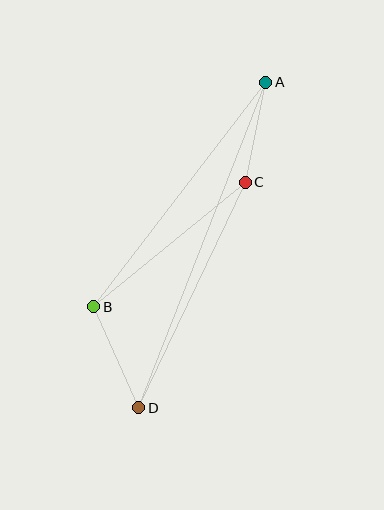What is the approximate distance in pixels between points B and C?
The distance between B and C is approximately 196 pixels.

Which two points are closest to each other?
Points A and C are closest to each other.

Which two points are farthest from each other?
Points A and D are farthest from each other.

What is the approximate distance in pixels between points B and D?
The distance between B and D is approximately 111 pixels.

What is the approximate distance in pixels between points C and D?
The distance between C and D is approximately 249 pixels.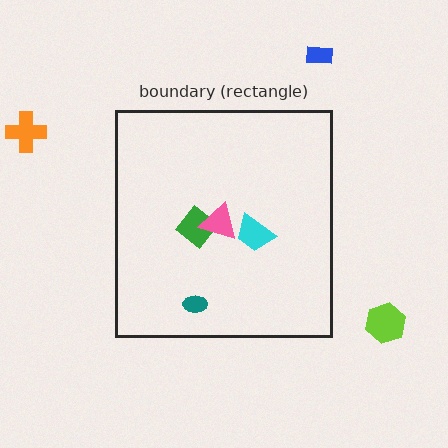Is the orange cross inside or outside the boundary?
Outside.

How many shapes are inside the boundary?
4 inside, 3 outside.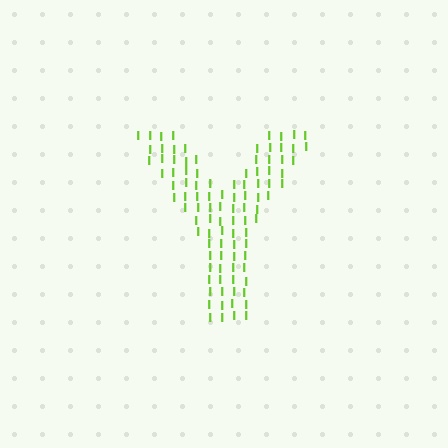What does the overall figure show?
The overall figure shows the letter Y.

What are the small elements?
The small elements are letter I's.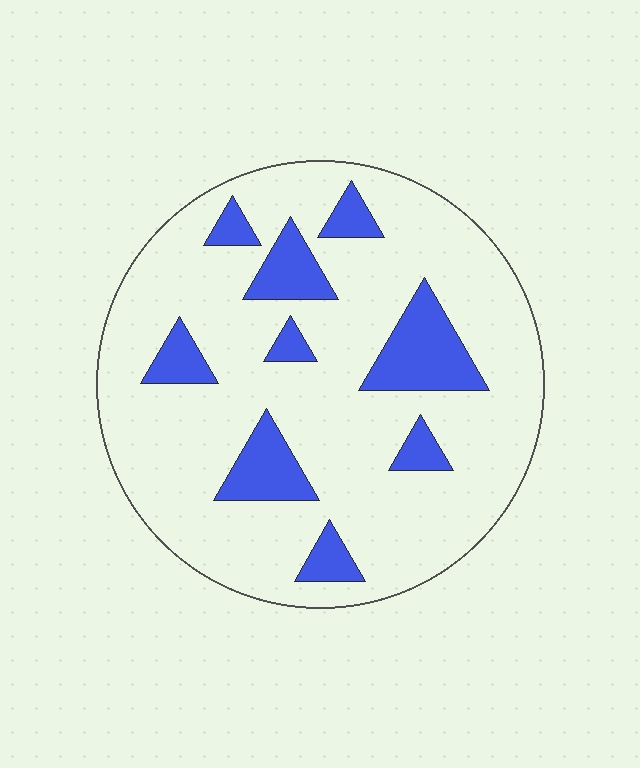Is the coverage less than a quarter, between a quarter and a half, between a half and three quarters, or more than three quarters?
Less than a quarter.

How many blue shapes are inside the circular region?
9.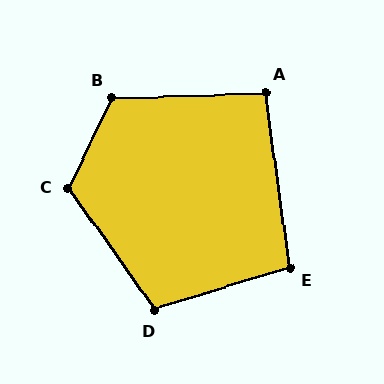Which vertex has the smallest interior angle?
A, at approximately 96 degrees.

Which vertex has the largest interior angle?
C, at approximately 119 degrees.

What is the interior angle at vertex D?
Approximately 108 degrees (obtuse).